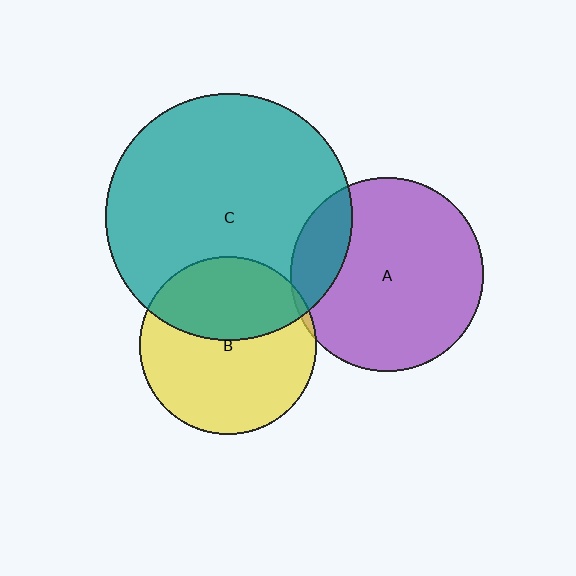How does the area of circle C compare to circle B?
Approximately 2.0 times.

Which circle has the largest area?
Circle C (teal).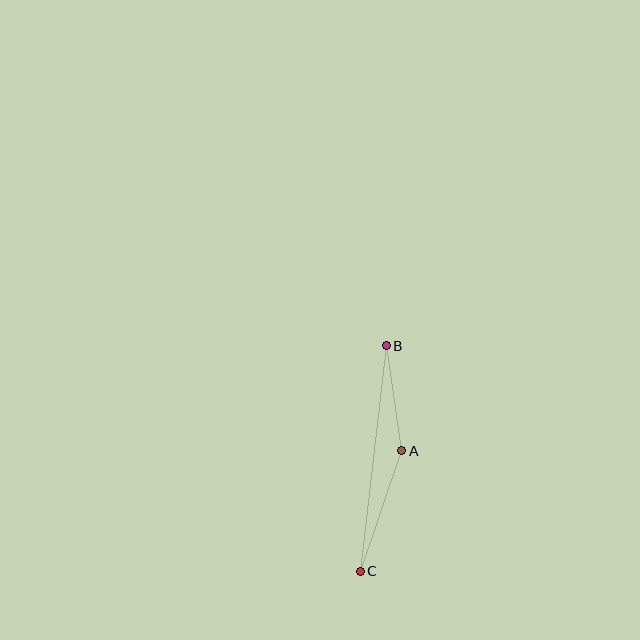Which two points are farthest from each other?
Points B and C are farthest from each other.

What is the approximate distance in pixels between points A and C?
The distance between A and C is approximately 127 pixels.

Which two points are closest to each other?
Points A and B are closest to each other.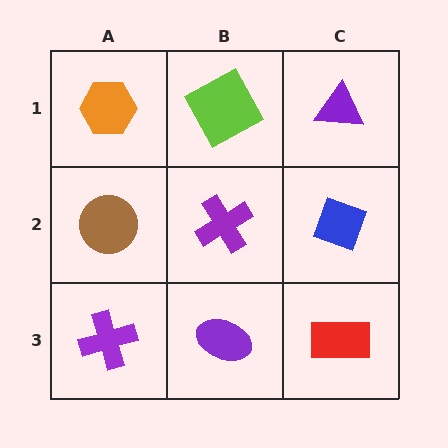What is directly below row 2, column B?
A purple ellipse.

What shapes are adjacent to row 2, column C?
A purple triangle (row 1, column C), a red rectangle (row 3, column C), a purple cross (row 2, column B).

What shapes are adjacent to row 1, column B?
A purple cross (row 2, column B), an orange hexagon (row 1, column A), a purple triangle (row 1, column C).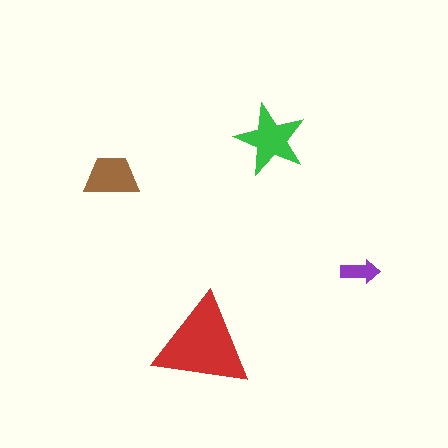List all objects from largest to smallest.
The red triangle, the green star, the brown trapezoid, the purple arrow.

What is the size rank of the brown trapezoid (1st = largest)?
3rd.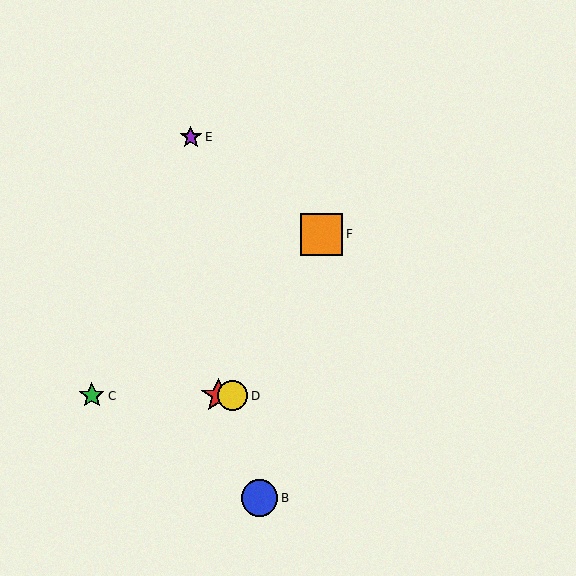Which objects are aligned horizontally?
Objects A, C, D are aligned horizontally.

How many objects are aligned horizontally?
3 objects (A, C, D) are aligned horizontally.